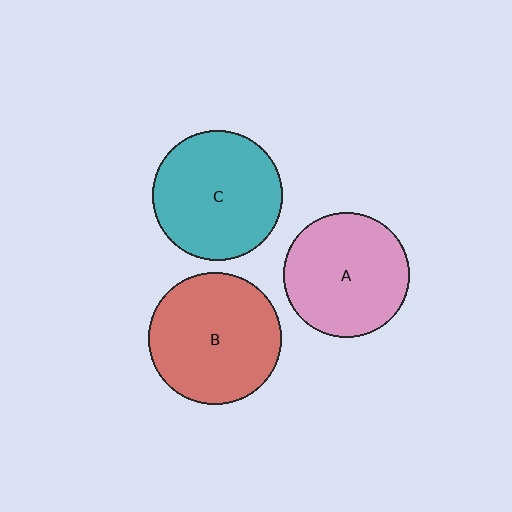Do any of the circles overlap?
No, none of the circles overlap.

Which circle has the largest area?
Circle B (red).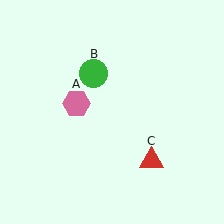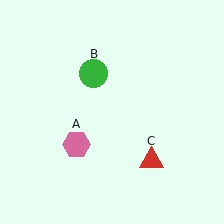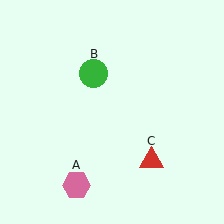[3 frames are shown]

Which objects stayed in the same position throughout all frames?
Green circle (object B) and red triangle (object C) remained stationary.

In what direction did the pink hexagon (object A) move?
The pink hexagon (object A) moved down.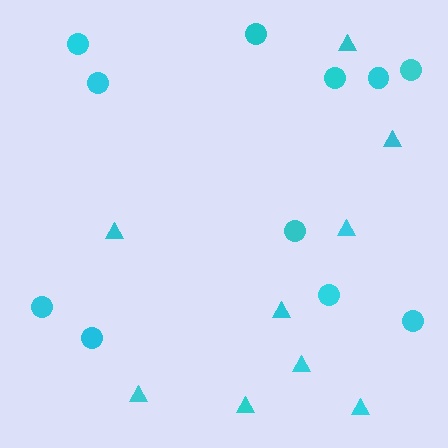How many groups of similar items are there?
There are 2 groups: one group of circles (11) and one group of triangles (9).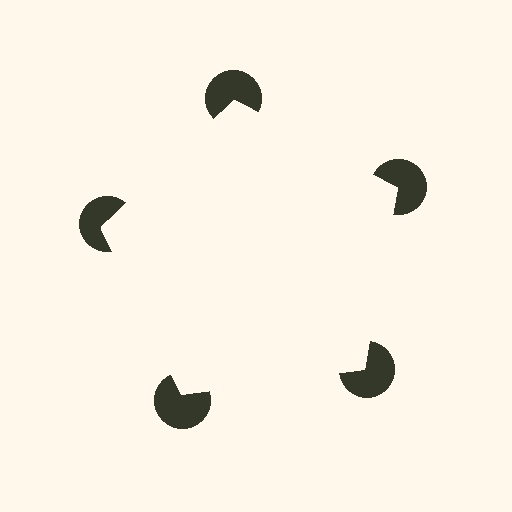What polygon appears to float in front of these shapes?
An illusory pentagon — its edges are inferred from the aligned wedge cuts in the pac-man discs, not physically drawn.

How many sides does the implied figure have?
5 sides.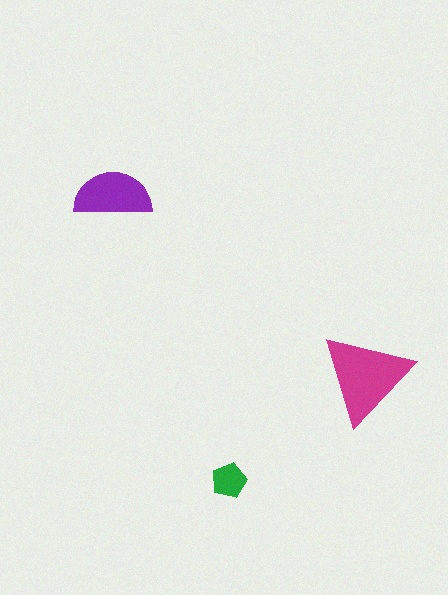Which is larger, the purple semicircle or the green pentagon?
The purple semicircle.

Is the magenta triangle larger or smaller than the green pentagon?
Larger.